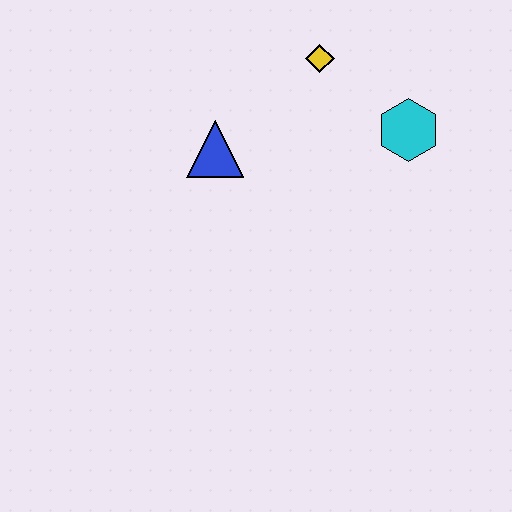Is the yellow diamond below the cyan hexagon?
No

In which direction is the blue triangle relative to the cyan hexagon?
The blue triangle is to the left of the cyan hexagon.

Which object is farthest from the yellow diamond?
The blue triangle is farthest from the yellow diamond.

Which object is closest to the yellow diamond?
The cyan hexagon is closest to the yellow diamond.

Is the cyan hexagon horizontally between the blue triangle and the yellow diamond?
No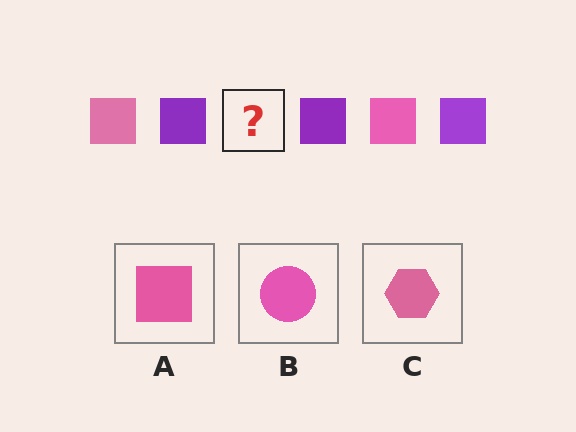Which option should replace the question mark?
Option A.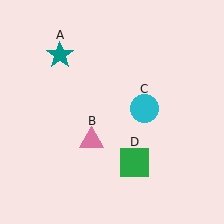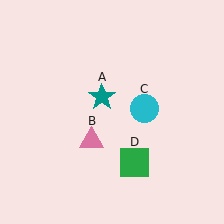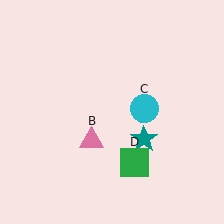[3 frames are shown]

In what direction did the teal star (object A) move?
The teal star (object A) moved down and to the right.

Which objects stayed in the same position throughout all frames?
Pink triangle (object B) and cyan circle (object C) and green square (object D) remained stationary.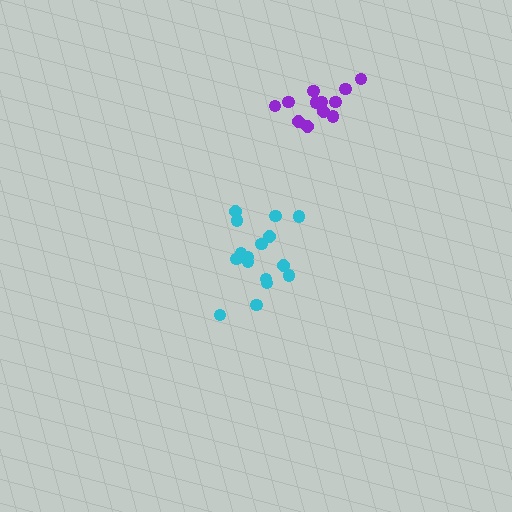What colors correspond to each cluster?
The clusters are colored: cyan, purple.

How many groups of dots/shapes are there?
There are 2 groups.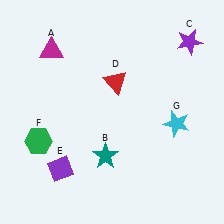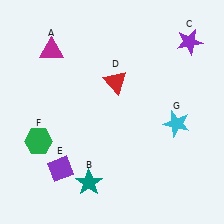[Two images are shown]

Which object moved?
The teal star (B) moved down.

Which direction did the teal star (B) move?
The teal star (B) moved down.